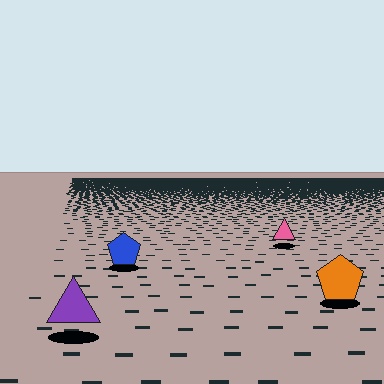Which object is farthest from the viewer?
The pink triangle is farthest from the viewer. It appears smaller and the ground texture around it is denser.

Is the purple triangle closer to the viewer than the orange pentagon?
Yes. The purple triangle is closer — you can tell from the texture gradient: the ground texture is coarser near it.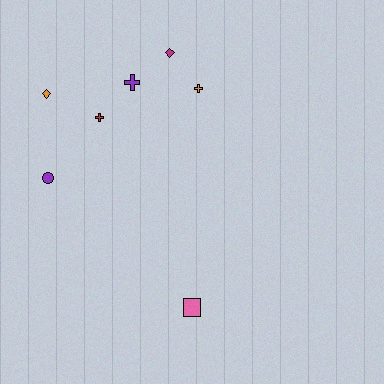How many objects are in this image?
There are 7 objects.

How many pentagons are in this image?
There are no pentagons.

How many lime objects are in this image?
There are no lime objects.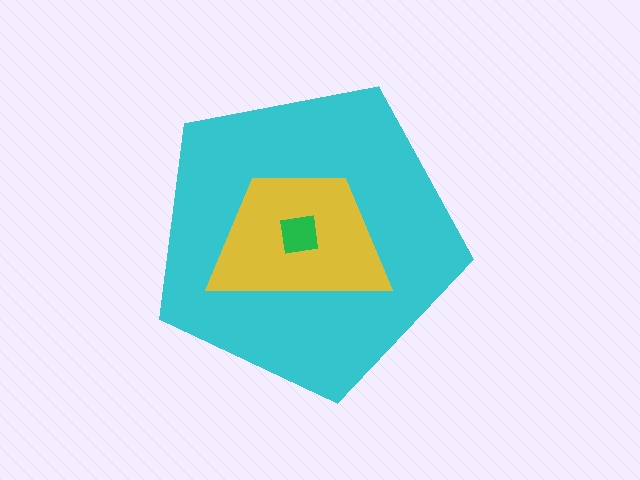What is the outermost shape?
The cyan pentagon.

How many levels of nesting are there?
3.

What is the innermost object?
The green square.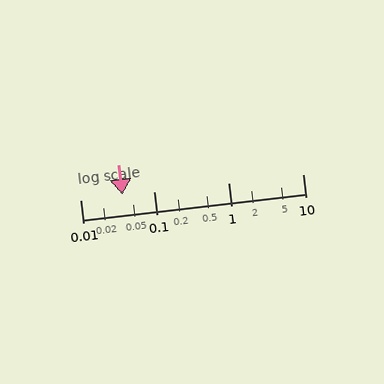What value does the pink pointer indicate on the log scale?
The pointer indicates approximately 0.037.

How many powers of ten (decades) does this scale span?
The scale spans 3 decades, from 0.01 to 10.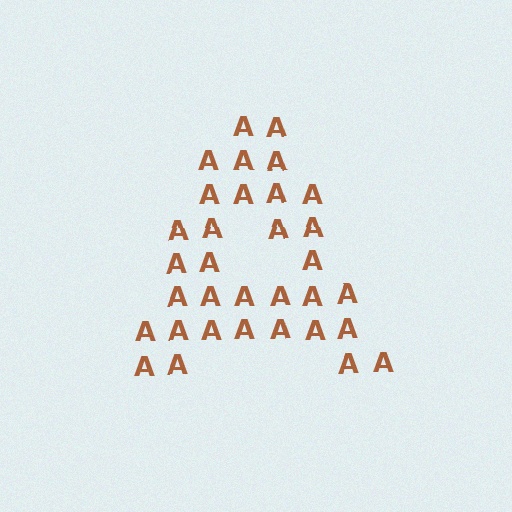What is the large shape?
The large shape is the letter A.